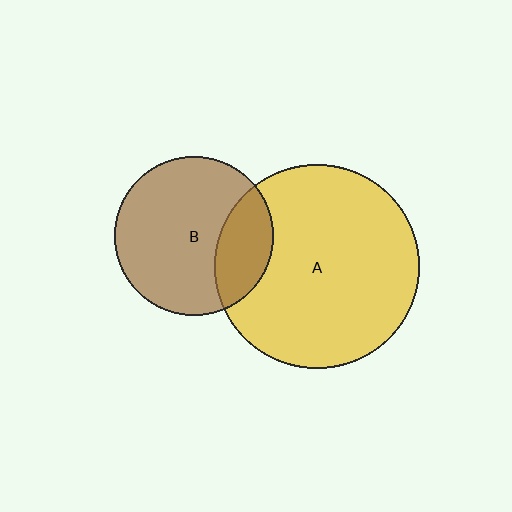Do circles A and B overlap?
Yes.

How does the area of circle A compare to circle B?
Approximately 1.7 times.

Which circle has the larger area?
Circle A (yellow).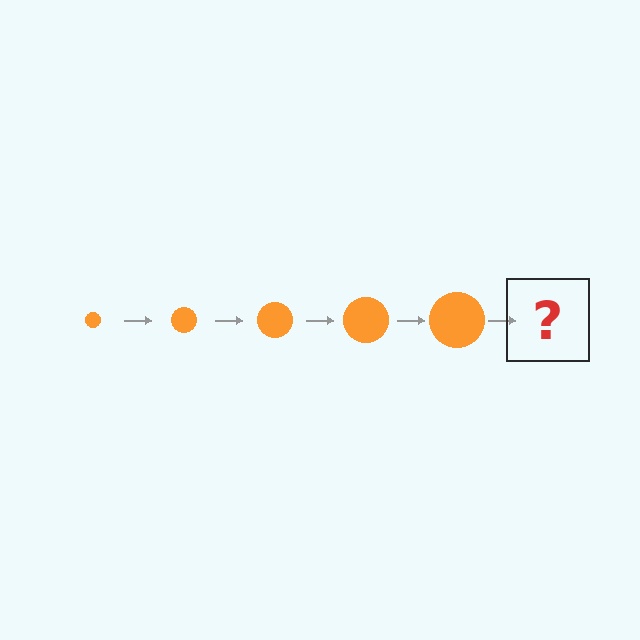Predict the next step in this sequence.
The next step is an orange circle, larger than the previous one.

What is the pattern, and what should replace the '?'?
The pattern is that the circle gets progressively larger each step. The '?' should be an orange circle, larger than the previous one.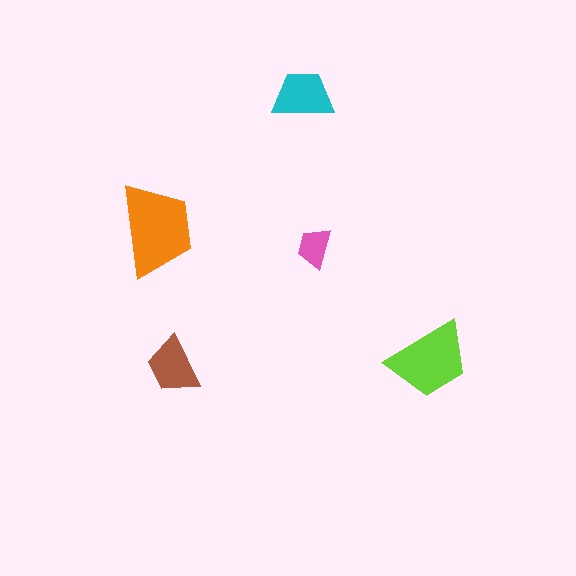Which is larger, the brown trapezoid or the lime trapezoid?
The lime one.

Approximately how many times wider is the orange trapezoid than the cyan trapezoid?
About 1.5 times wider.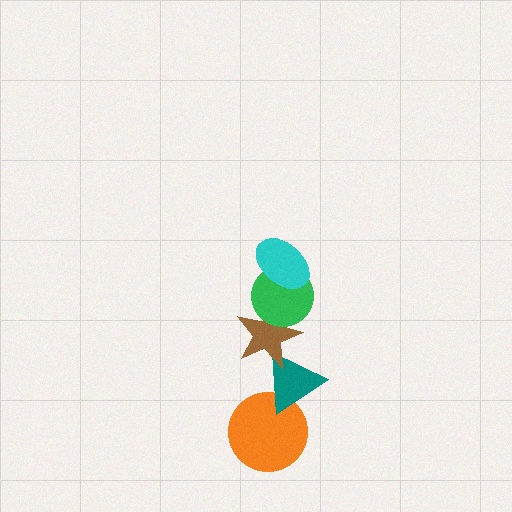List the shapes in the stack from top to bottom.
From top to bottom: the cyan ellipse, the green circle, the brown star, the teal triangle, the orange circle.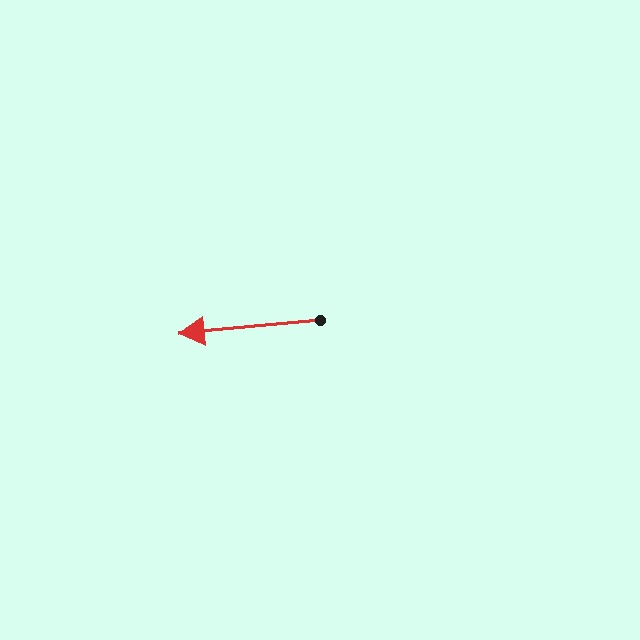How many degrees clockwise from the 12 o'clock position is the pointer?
Approximately 265 degrees.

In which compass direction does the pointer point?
West.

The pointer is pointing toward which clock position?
Roughly 9 o'clock.